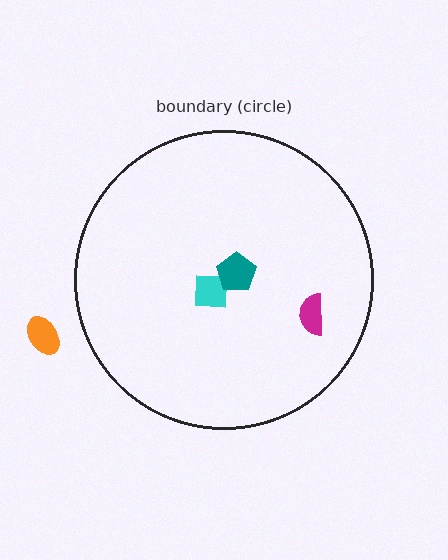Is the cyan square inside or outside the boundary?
Inside.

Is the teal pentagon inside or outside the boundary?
Inside.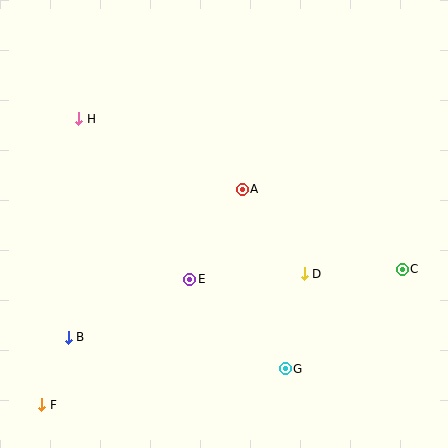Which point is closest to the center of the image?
Point A at (242, 189) is closest to the center.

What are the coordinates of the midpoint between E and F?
The midpoint between E and F is at (116, 342).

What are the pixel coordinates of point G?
Point G is at (285, 369).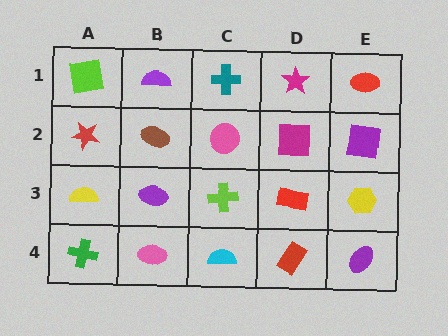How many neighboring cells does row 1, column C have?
3.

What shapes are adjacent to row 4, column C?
A lime cross (row 3, column C), a pink ellipse (row 4, column B), a red rectangle (row 4, column D).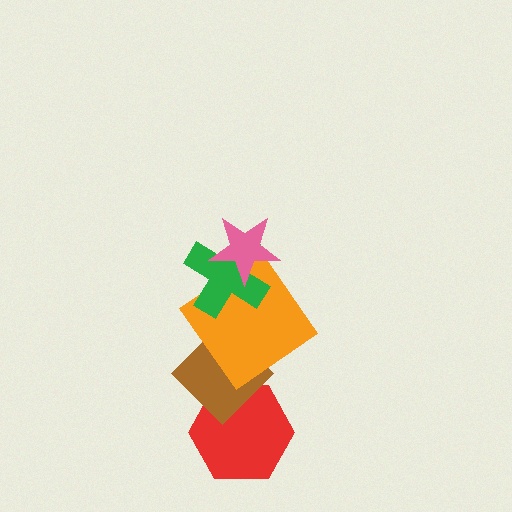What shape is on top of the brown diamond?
The orange diamond is on top of the brown diamond.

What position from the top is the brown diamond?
The brown diamond is 4th from the top.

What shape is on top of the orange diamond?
The green cross is on top of the orange diamond.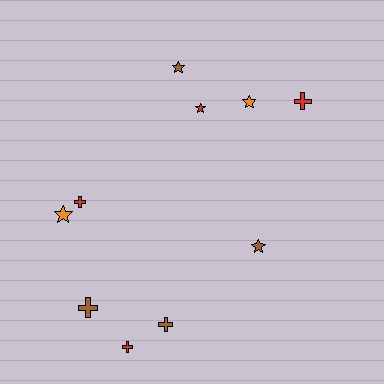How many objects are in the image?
There are 10 objects.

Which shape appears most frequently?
Star, with 5 objects.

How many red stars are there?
There is 1 red star.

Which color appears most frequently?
Red, with 4 objects.